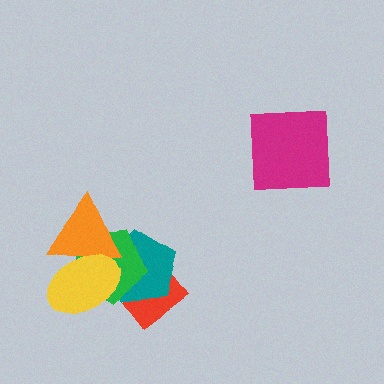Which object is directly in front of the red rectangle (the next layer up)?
The teal pentagon is directly in front of the red rectangle.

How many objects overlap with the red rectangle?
2 objects overlap with the red rectangle.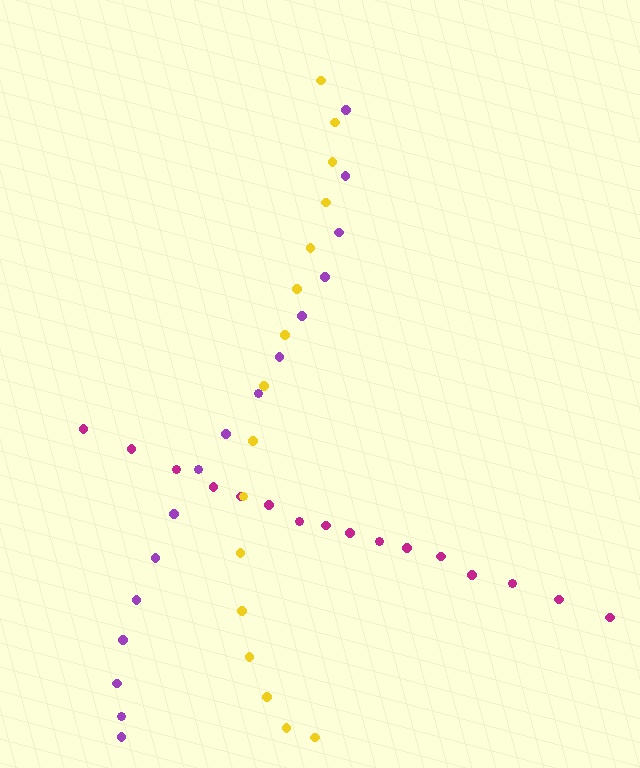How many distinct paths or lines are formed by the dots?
There are 3 distinct paths.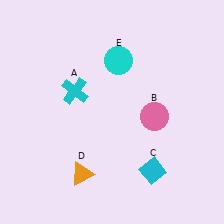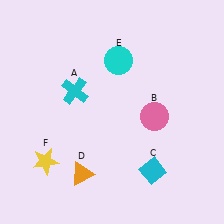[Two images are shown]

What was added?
A yellow star (F) was added in Image 2.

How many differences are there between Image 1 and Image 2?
There is 1 difference between the two images.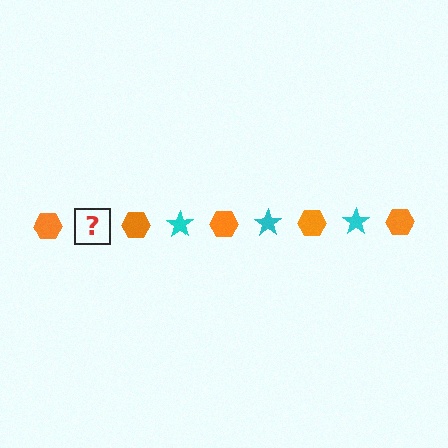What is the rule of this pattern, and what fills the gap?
The rule is that the pattern alternates between orange hexagon and cyan star. The gap should be filled with a cyan star.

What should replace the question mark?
The question mark should be replaced with a cyan star.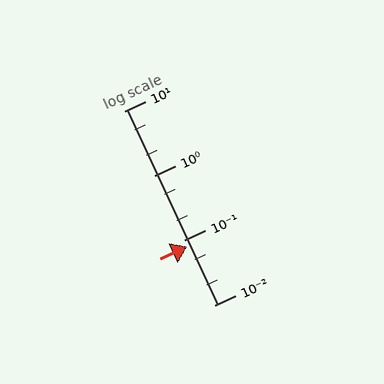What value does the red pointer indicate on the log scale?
The pointer indicates approximately 0.079.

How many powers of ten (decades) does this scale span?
The scale spans 3 decades, from 0.01 to 10.